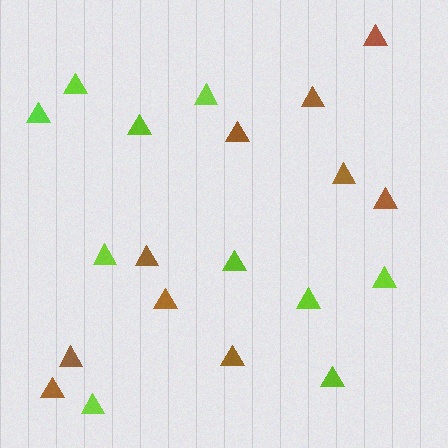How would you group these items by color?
There are 2 groups: one group of brown triangles (10) and one group of lime triangles (10).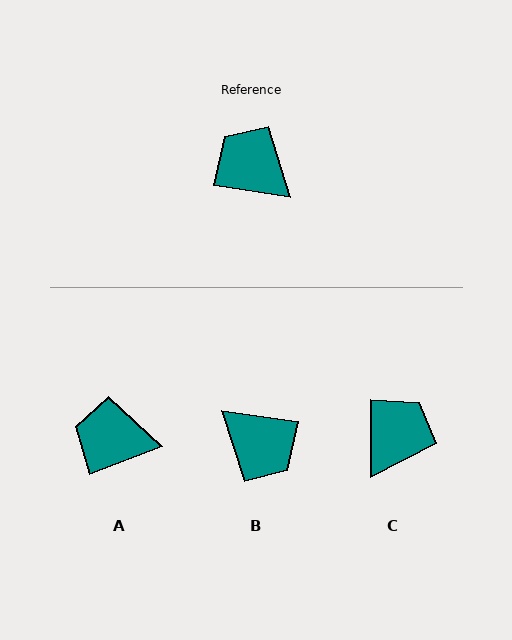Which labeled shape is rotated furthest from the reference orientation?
B, about 179 degrees away.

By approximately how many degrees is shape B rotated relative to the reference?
Approximately 179 degrees clockwise.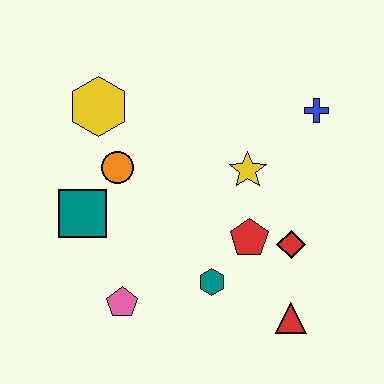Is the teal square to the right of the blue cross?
No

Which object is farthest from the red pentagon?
The yellow hexagon is farthest from the red pentagon.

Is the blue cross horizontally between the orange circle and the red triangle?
No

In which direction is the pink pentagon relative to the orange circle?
The pink pentagon is below the orange circle.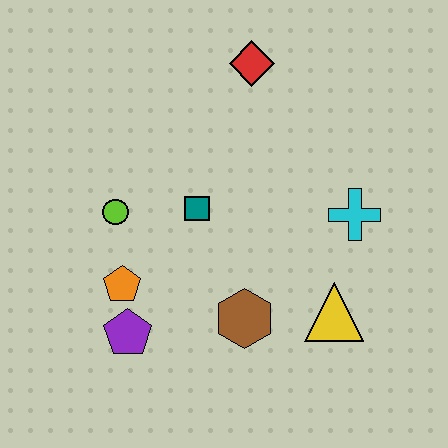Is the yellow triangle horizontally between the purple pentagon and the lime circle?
No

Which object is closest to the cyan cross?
The yellow triangle is closest to the cyan cross.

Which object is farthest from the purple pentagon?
The red diamond is farthest from the purple pentagon.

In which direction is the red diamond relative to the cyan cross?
The red diamond is above the cyan cross.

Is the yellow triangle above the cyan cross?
No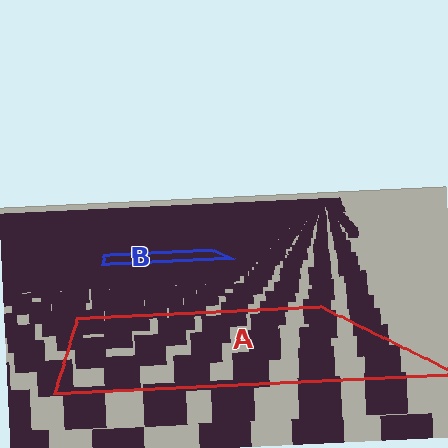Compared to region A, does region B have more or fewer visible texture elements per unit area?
Region B has more texture elements per unit area — they are packed more densely because it is farther away.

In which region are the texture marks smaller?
The texture marks are smaller in region B, because it is farther away.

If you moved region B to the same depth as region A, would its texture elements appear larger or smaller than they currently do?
They would appear larger. At a closer depth, the same texture elements are projected at a bigger on-screen size.